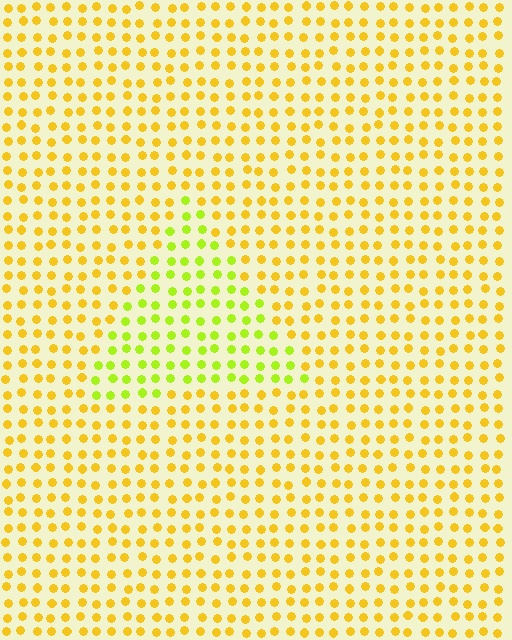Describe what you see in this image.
The image is filled with small yellow elements in a uniform arrangement. A triangle-shaped region is visible where the elements are tinted to a slightly different hue, forming a subtle color boundary.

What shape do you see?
I see a triangle.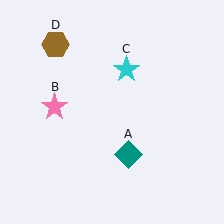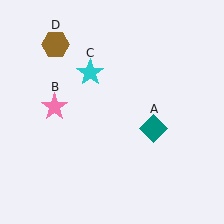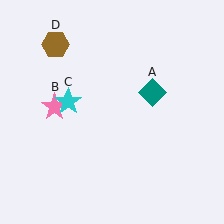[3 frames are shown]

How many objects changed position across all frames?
2 objects changed position: teal diamond (object A), cyan star (object C).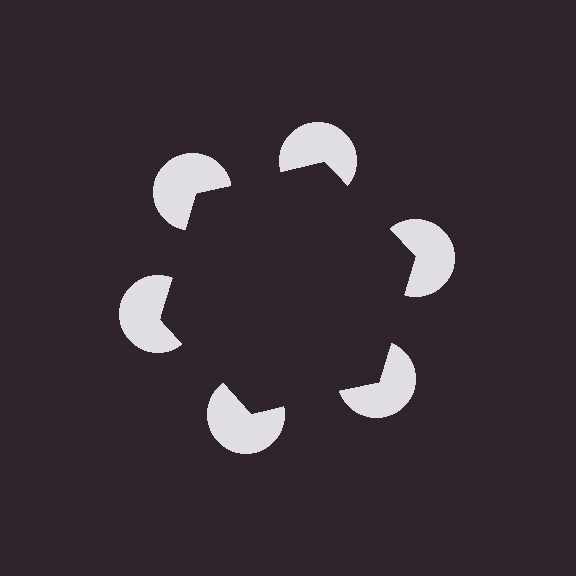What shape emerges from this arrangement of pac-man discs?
An illusory hexagon — its edges are inferred from the aligned wedge cuts in the pac-man discs, not physically drawn.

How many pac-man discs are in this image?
There are 6 — one at each vertex of the illusory hexagon.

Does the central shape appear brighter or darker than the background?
It typically appears slightly darker than the background, even though no actual brightness change is drawn.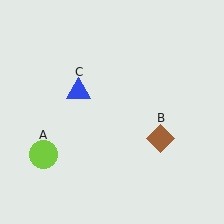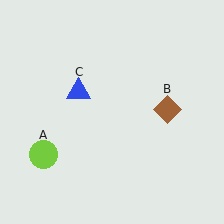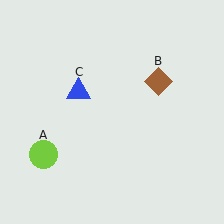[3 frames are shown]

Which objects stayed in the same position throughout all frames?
Lime circle (object A) and blue triangle (object C) remained stationary.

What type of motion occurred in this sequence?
The brown diamond (object B) rotated counterclockwise around the center of the scene.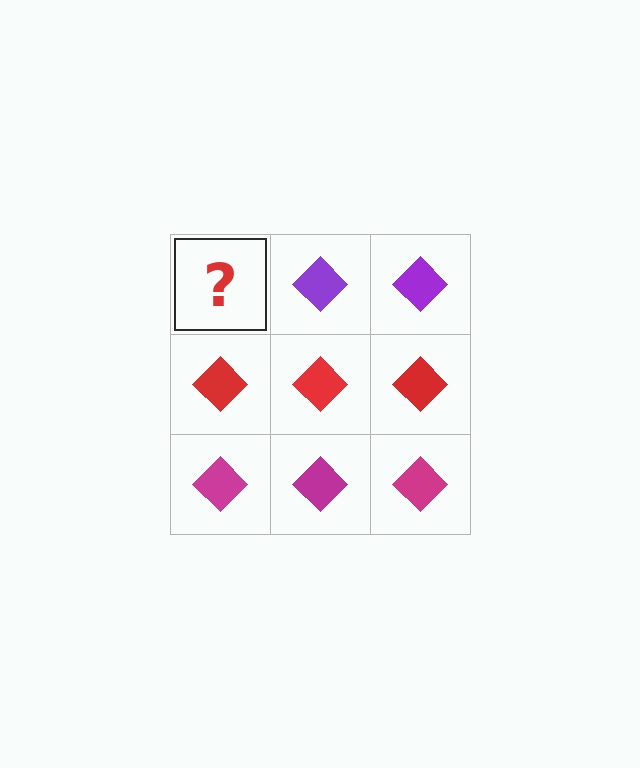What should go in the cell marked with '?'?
The missing cell should contain a purple diamond.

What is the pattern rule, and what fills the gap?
The rule is that each row has a consistent color. The gap should be filled with a purple diamond.